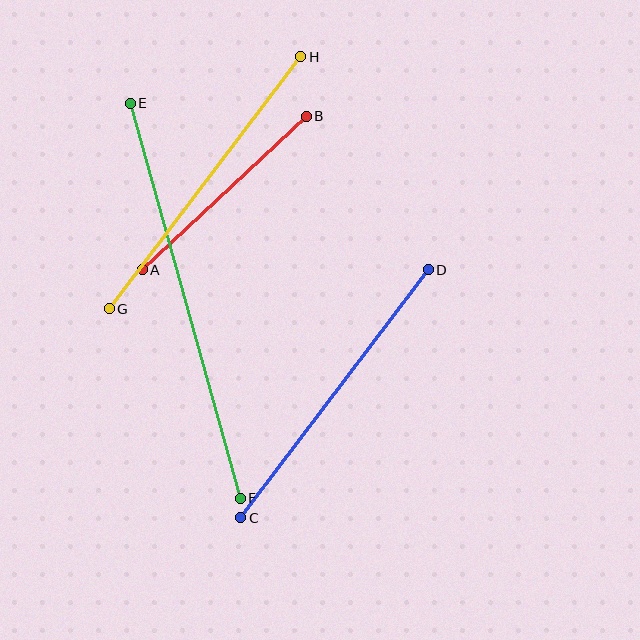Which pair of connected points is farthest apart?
Points E and F are farthest apart.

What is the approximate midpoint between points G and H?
The midpoint is at approximately (205, 183) pixels.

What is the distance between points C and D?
The distance is approximately 311 pixels.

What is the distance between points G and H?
The distance is approximately 316 pixels.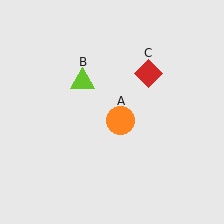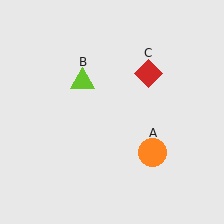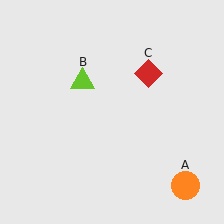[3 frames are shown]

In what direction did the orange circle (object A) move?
The orange circle (object A) moved down and to the right.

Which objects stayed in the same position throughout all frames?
Lime triangle (object B) and red diamond (object C) remained stationary.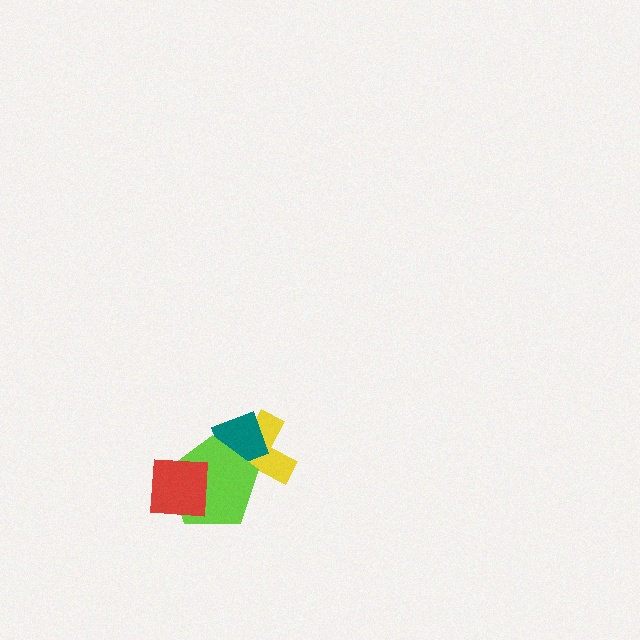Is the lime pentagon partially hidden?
Yes, it is partially covered by another shape.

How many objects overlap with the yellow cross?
2 objects overlap with the yellow cross.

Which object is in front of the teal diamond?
The lime pentagon is in front of the teal diamond.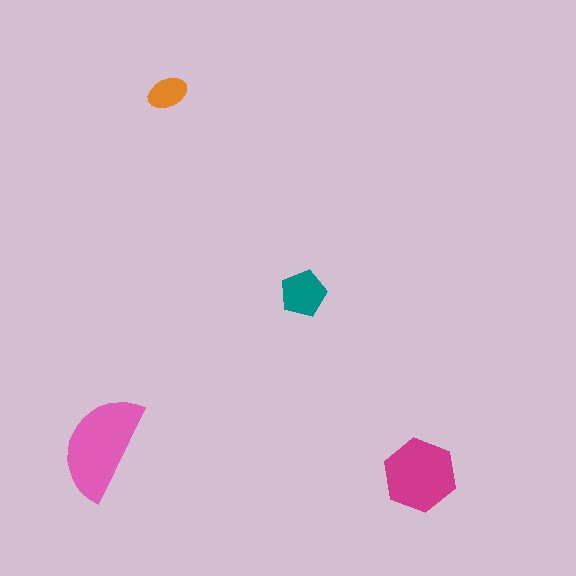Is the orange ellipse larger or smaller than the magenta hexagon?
Smaller.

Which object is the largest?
The pink semicircle.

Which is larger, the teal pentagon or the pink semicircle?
The pink semicircle.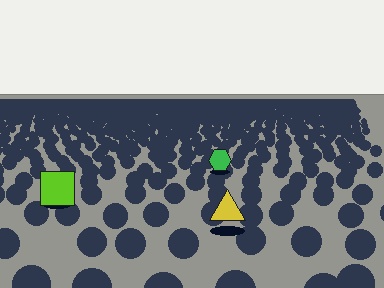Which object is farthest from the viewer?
The green hexagon is farthest from the viewer. It appears smaller and the ground texture around it is denser.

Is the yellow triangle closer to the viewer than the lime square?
Yes. The yellow triangle is closer — you can tell from the texture gradient: the ground texture is coarser near it.